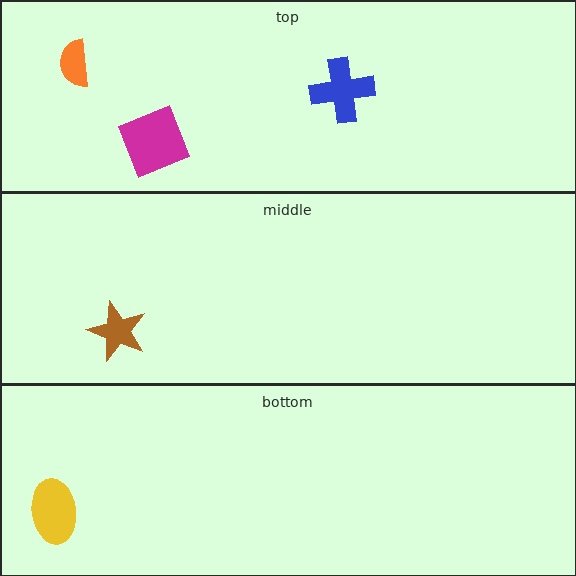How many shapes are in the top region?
3.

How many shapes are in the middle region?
1.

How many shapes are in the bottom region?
1.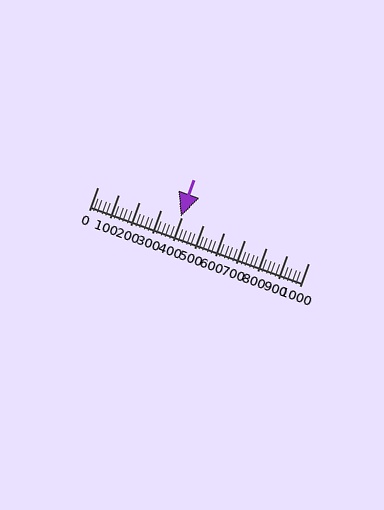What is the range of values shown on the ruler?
The ruler shows values from 0 to 1000.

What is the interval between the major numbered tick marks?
The major tick marks are spaced 100 units apart.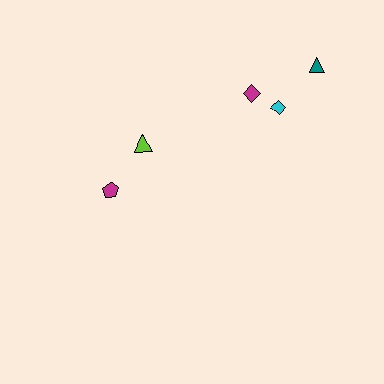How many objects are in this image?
There are 5 objects.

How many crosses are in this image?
There are no crosses.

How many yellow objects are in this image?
There are no yellow objects.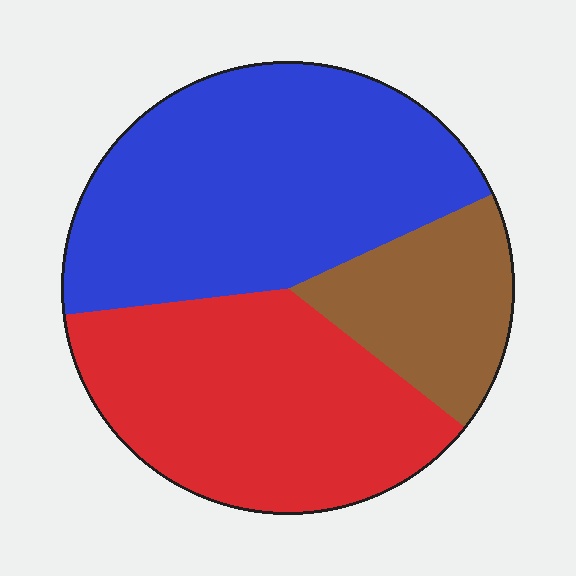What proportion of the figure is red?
Red takes up about three eighths (3/8) of the figure.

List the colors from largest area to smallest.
From largest to smallest: blue, red, brown.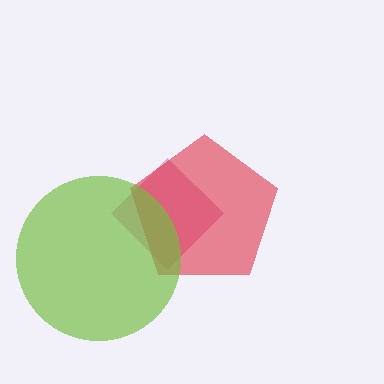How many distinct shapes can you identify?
There are 3 distinct shapes: a magenta diamond, a red pentagon, a lime circle.